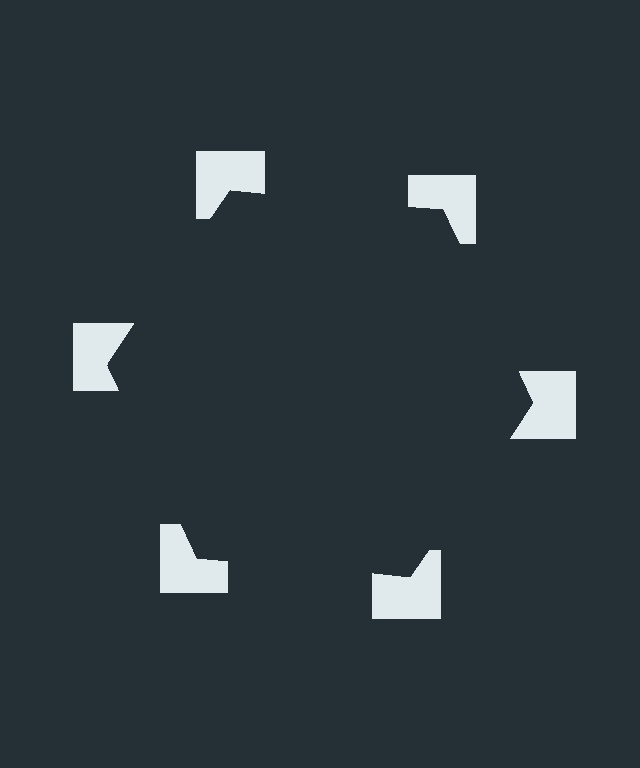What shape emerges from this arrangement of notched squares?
An illusory hexagon — its edges are inferred from the aligned wedge cuts in the notched squares, not physically drawn.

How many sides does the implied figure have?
6 sides.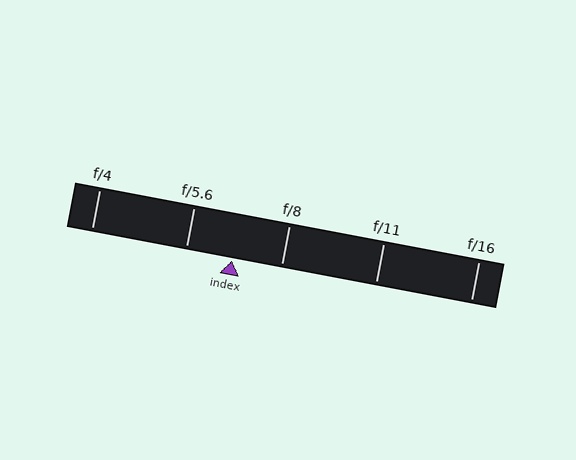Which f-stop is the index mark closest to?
The index mark is closest to f/5.6.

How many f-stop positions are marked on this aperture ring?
There are 5 f-stop positions marked.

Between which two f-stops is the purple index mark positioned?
The index mark is between f/5.6 and f/8.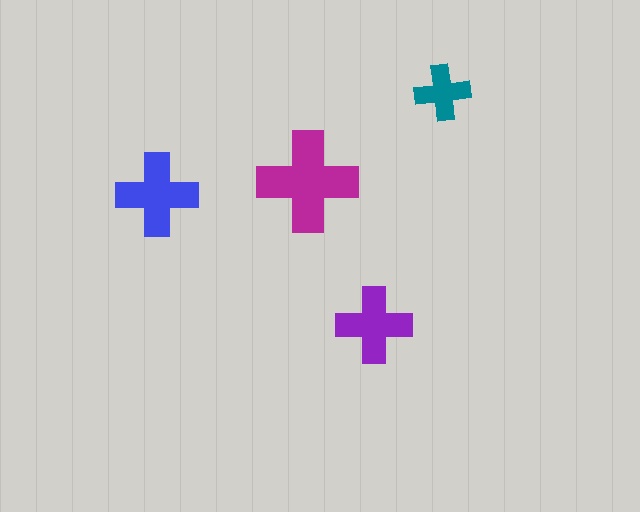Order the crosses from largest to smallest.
the magenta one, the blue one, the purple one, the teal one.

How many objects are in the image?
There are 4 objects in the image.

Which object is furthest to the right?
The teal cross is rightmost.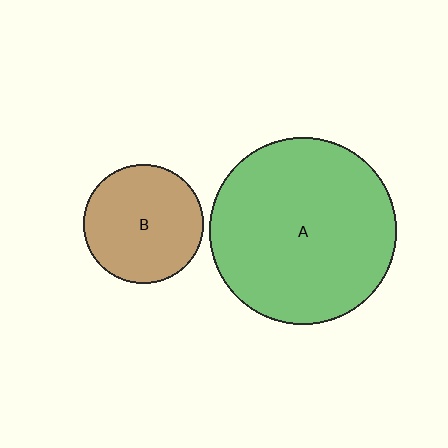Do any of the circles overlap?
No, none of the circles overlap.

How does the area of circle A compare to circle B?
Approximately 2.5 times.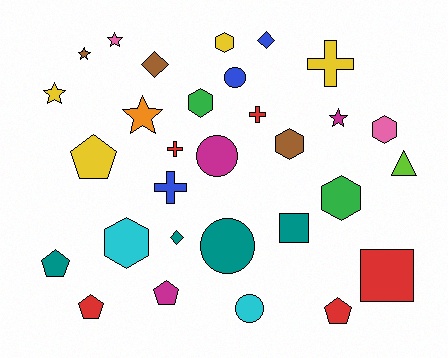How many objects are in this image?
There are 30 objects.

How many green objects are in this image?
There are 2 green objects.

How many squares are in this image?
There are 2 squares.